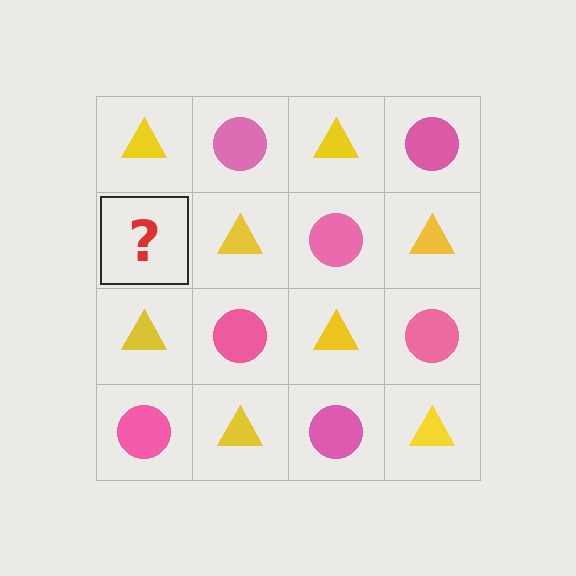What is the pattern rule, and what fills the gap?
The rule is that it alternates yellow triangle and pink circle in a checkerboard pattern. The gap should be filled with a pink circle.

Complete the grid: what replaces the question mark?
The question mark should be replaced with a pink circle.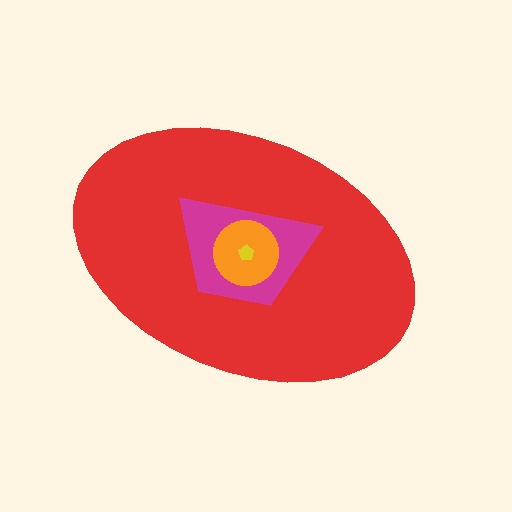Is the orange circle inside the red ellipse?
Yes.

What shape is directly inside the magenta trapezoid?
The orange circle.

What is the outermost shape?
The red ellipse.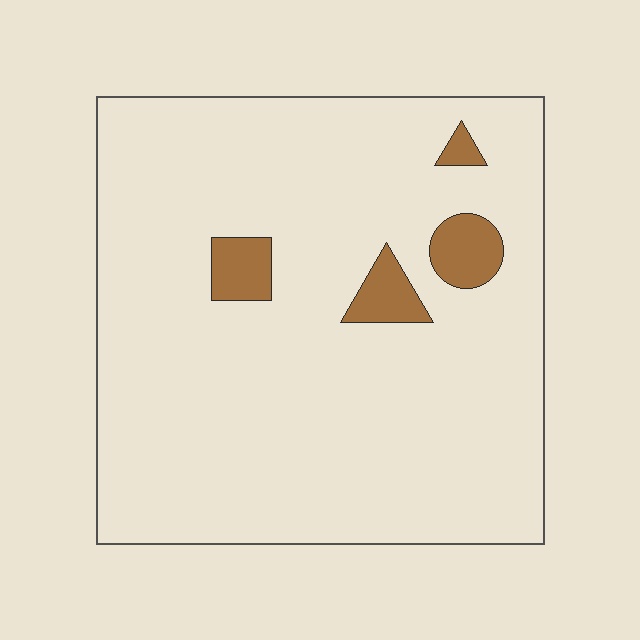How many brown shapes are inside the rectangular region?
4.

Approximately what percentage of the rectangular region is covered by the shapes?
Approximately 5%.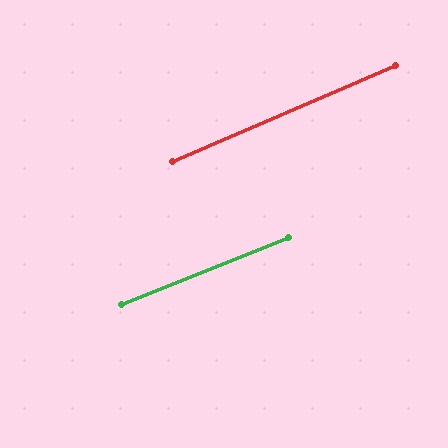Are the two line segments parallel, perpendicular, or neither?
Parallel — their directions differ by only 1.7°.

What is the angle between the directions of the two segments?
Approximately 2 degrees.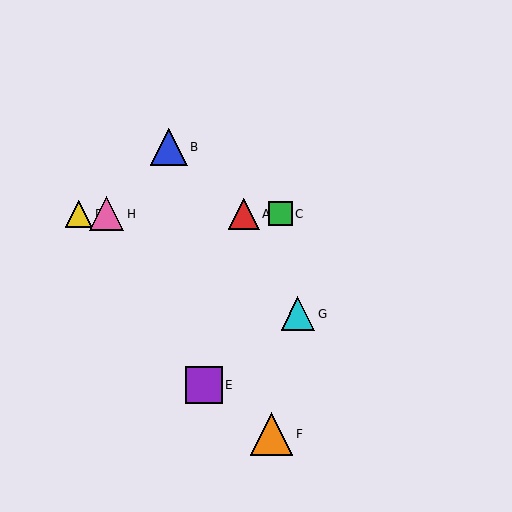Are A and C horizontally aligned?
Yes, both are at y≈214.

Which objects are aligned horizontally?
Objects A, C, D, H are aligned horizontally.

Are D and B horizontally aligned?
No, D is at y≈214 and B is at y≈147.